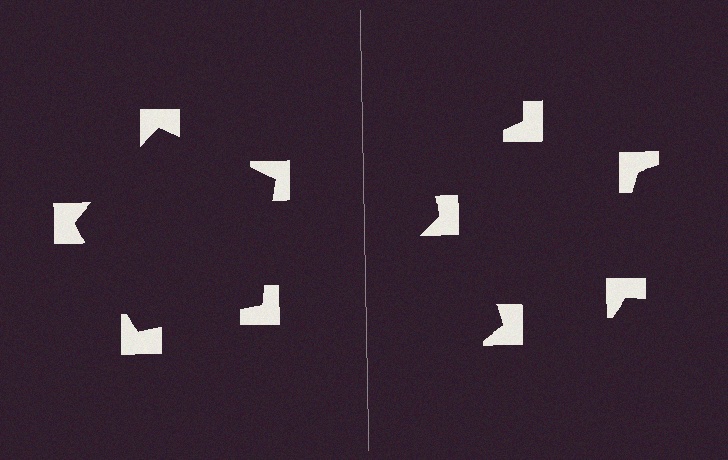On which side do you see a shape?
An illusory pentagon appears on the left side. On the right side the wedge cuts are rotated, so no coherent shape forms.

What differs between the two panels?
The notched squares are positioned identically on both sides; only the wedge orientations differ. On the left they align to a pentagon; on the right they are misaligned.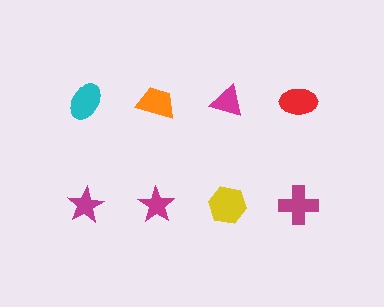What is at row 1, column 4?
A red ellipse.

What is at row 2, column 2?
A magenta star.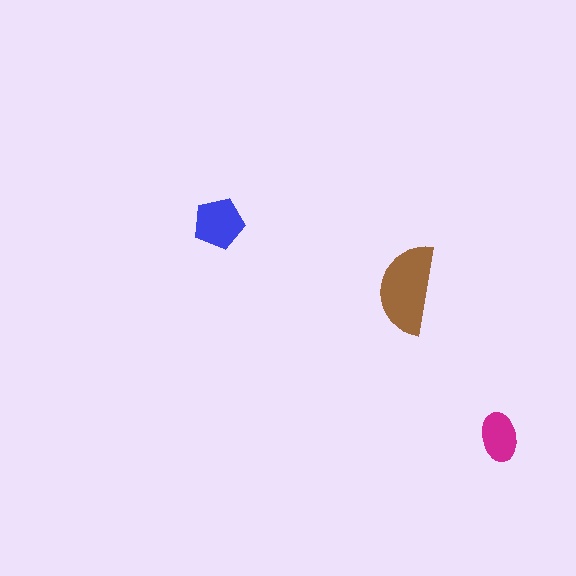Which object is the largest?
The brown semicircle.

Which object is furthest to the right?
The magenta ellipse is rightmost.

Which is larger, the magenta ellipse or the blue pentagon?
The blue pentagon.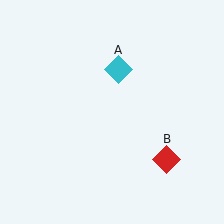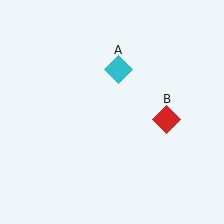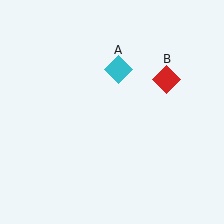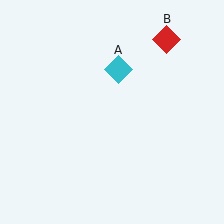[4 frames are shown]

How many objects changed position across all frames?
1 object changed position: red diamond (object B).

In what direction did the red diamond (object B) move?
The red diamond (object B) moved up.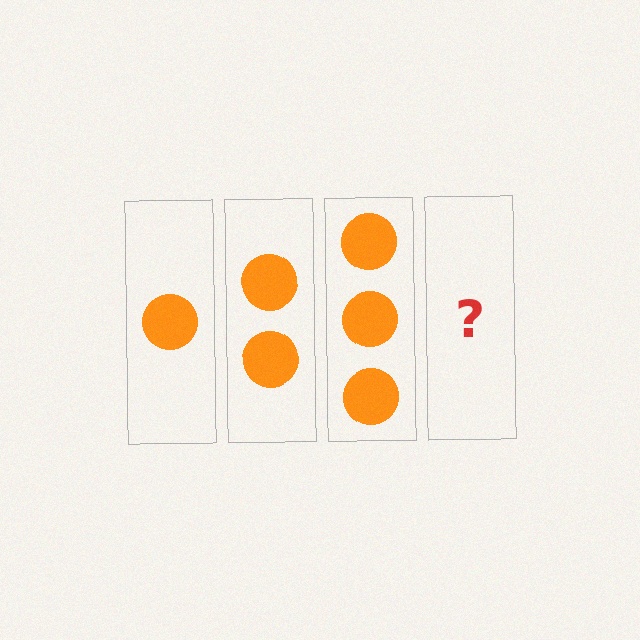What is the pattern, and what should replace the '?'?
The pattern is that each step adds one more circle. The '?' should be 4 circles.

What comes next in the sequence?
The next element should be 4 circles.